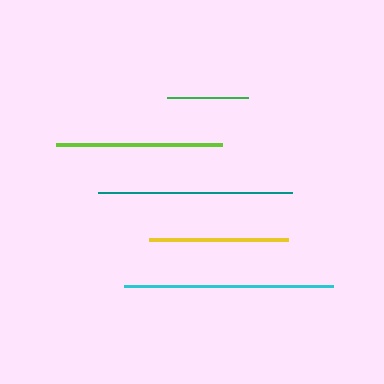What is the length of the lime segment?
The lime segment is approximately 166 pixels long.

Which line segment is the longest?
The cyan line is the longest at approximately 209 pixels.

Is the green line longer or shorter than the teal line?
The teal line is longer than the green line.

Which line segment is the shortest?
The green line is the shortest at approximately 82 pixels.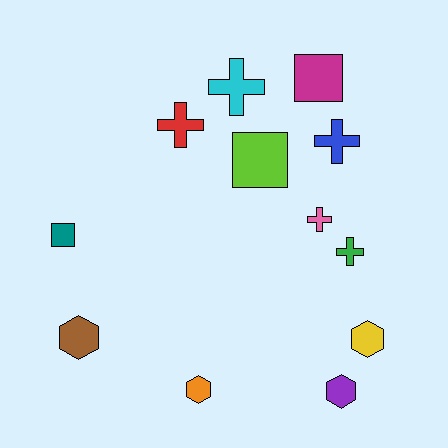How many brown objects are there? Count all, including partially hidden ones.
There is 1 brown object.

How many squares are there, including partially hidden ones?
There are 3 squares.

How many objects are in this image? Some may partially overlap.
There are 12 objects.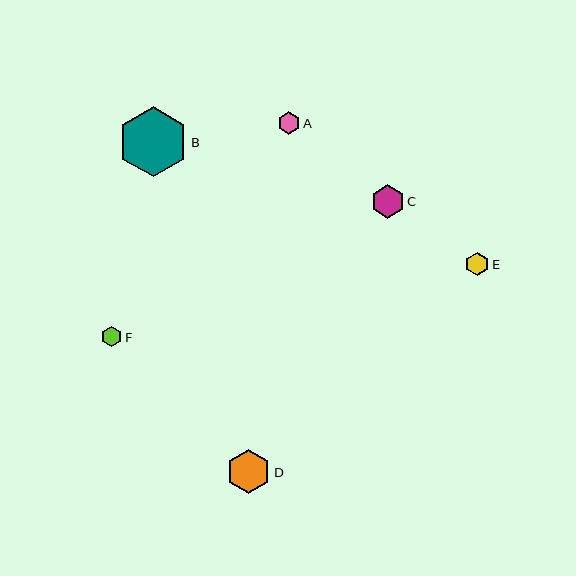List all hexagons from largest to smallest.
From largest to smallest: B, D, C, E, A, F.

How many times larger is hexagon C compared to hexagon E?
Hexagon C is approximately 1.4 times the size of hexagon E.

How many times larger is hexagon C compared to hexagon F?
Hexagon C is approximately 1.7 times the size of hexagon F.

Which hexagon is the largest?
Hexagon B is the largest with a size of approximately 70 pixels.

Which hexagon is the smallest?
Hexagon F is the smallest with a size of approximately 20 pixels.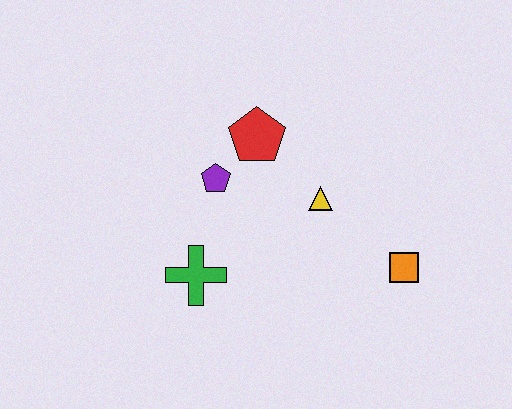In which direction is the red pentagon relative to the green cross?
The red pentagon is above the green cross.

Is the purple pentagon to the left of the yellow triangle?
Yes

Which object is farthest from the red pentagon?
The orange square is farthest from the red pentagon.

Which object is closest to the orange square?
The yellow triangle is closest to the orange square.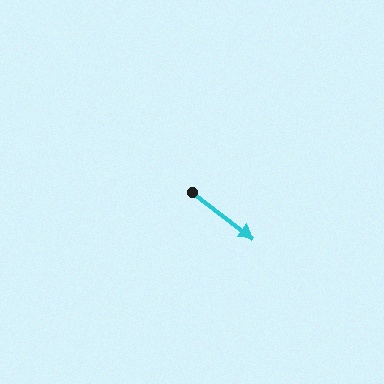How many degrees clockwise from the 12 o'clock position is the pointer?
Approximately 127 degrees.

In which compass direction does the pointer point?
Southeast.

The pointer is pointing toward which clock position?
Roughly 4 o'clock.